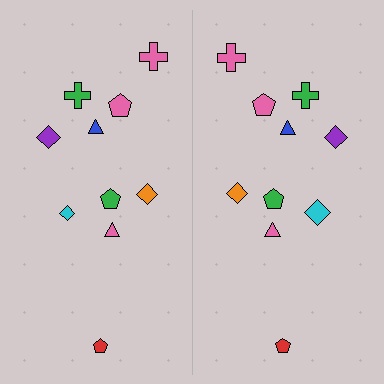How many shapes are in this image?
There are 20 shapes in this image.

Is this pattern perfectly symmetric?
No, the pattern is not perfectly symmetric. The cyan diamond on the right side has a different size than its mirror counterpart.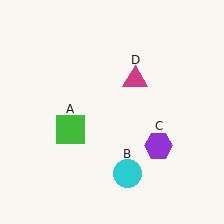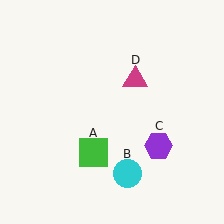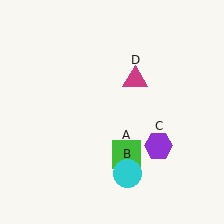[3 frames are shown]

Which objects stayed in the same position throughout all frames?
Cyan circle (object B) and purple hexagon (object C) and magenta triangle (object D) remained stationary.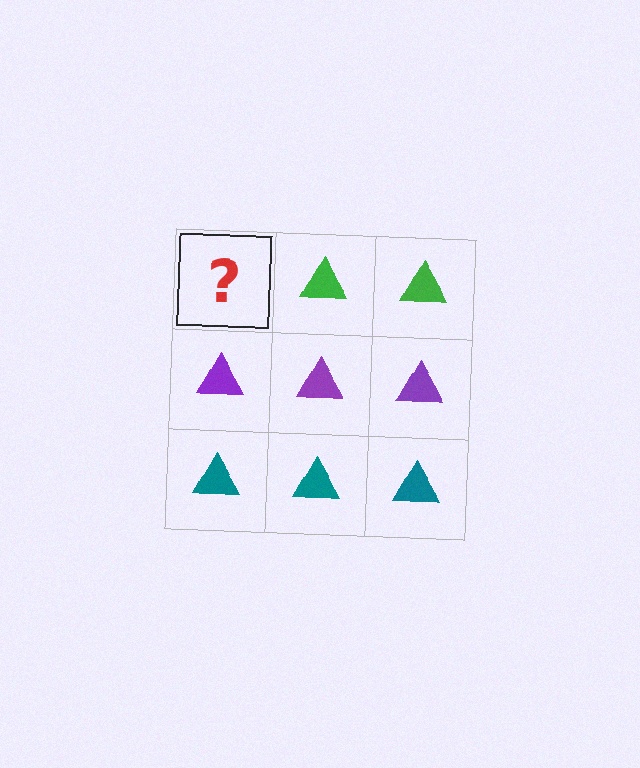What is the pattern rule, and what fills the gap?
The rule is that each row has a consistent color. The gap should be filled with a green triangle.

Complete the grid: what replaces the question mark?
The question mark should be replaced with a green triangle.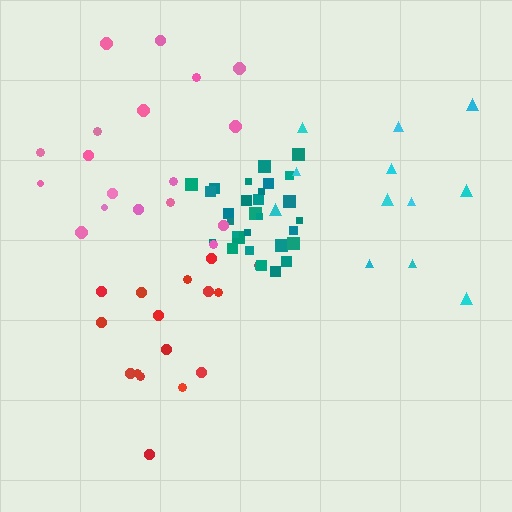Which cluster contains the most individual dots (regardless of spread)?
Teal (30).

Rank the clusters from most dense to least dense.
teal, pink, red, cyan.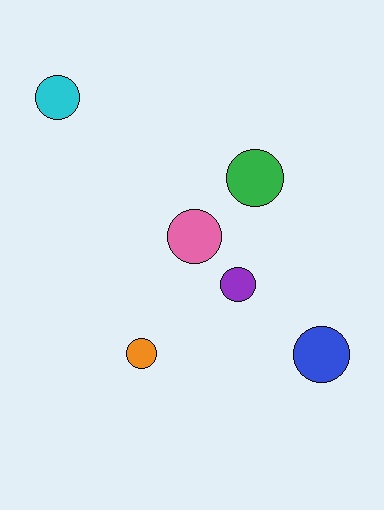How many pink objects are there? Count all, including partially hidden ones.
There is 1 pink object.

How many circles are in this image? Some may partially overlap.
There are 6 circles.